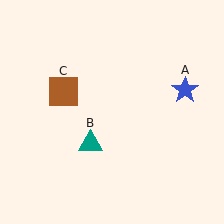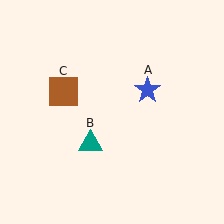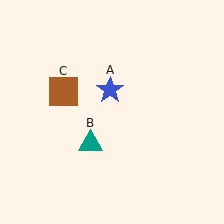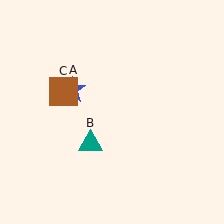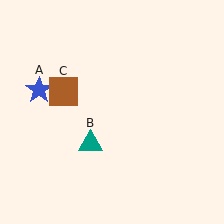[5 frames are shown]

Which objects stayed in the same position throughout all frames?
Teal triangle (object B) and brown square (object C) remained stationary.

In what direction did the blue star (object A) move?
The blue star (object A) moved left.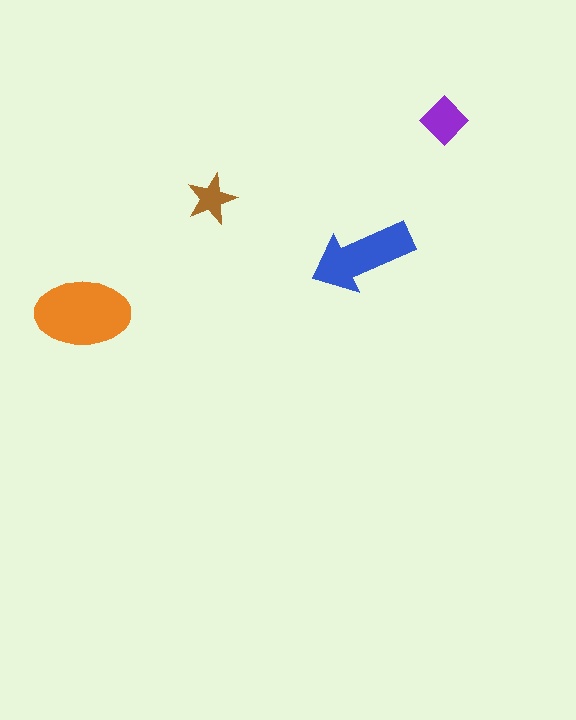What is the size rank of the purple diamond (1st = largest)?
3rd.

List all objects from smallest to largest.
The brown star, the purple diamond, the blue arrow, the orange ellipse.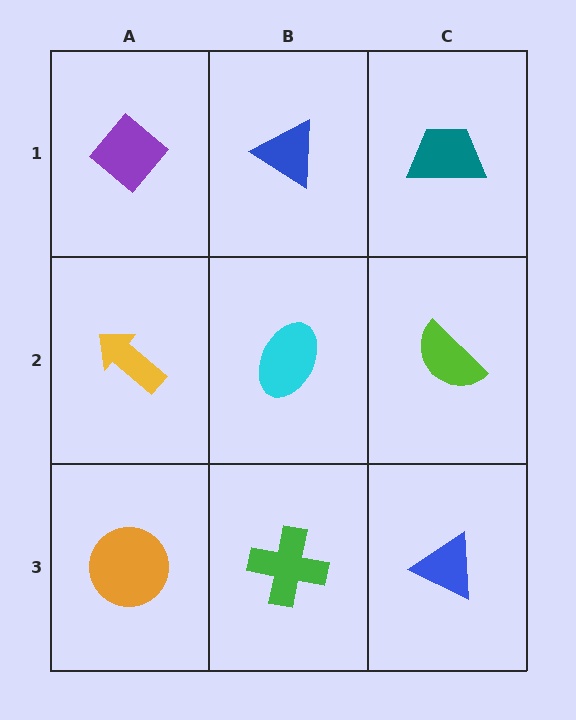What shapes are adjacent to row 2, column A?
A purple diamond (row 1, column A), an orange circle (row 3, column A), a cyan ellipse (row 2, column B).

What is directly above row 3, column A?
A yellow arrow.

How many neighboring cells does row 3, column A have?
2.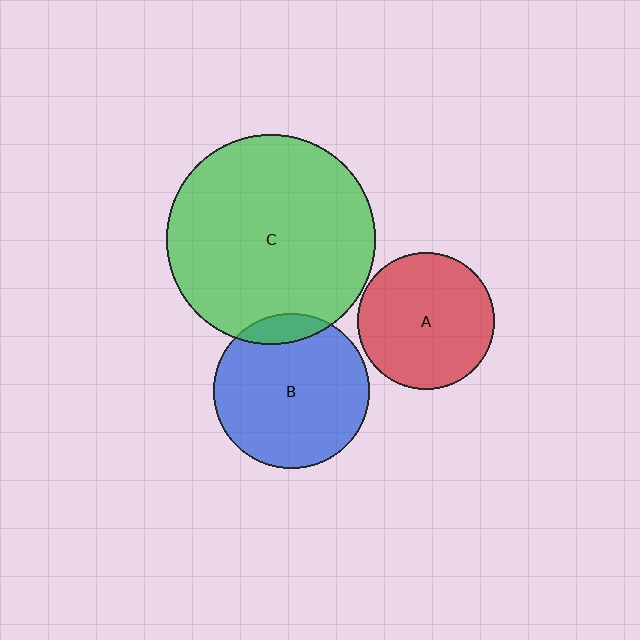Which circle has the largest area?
Circle C (green).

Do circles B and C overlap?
Yes.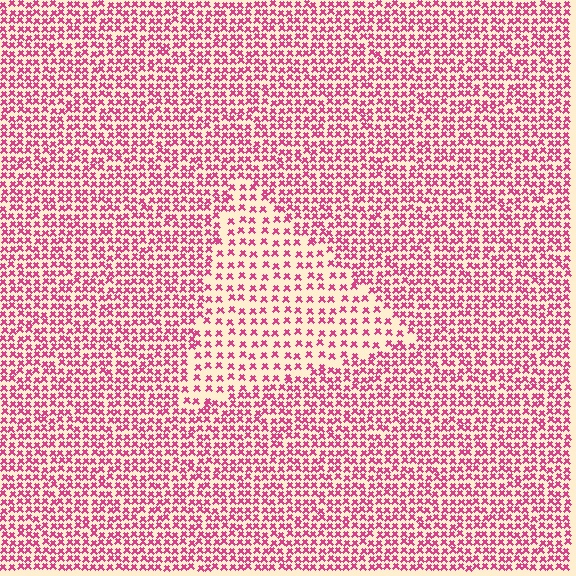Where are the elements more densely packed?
The elements are more densely packed outside the triangle boundary.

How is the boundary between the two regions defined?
The boundary is defined by a change in element density (approximately 1.9x ratio). All elements are the same color, size, and shape.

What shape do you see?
I see a triangle.